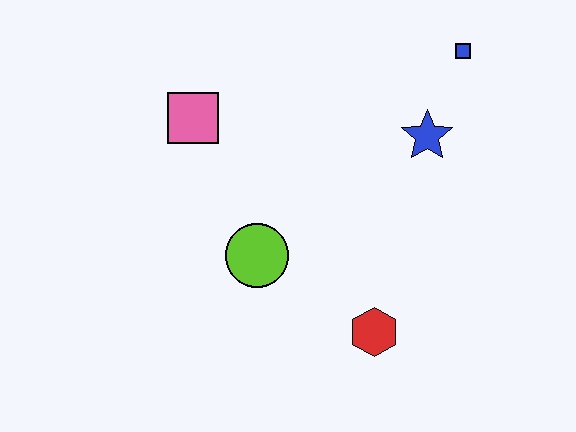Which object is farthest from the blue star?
The pink square is farthest from the blue star.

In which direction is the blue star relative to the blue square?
The blue star is below the blue square.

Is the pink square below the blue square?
Yes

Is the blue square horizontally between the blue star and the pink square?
No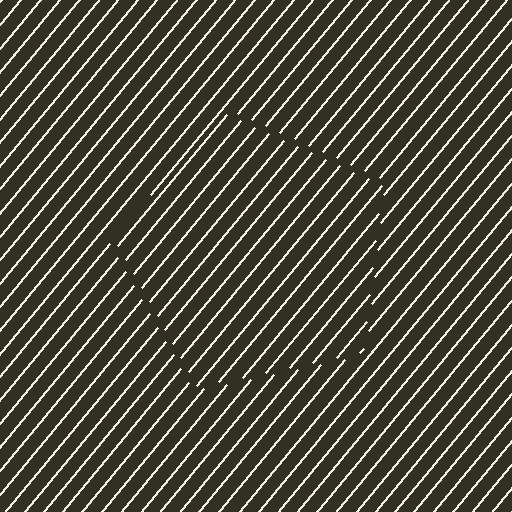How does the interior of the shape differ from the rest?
The interior of the shape contains the same grating, shifted by half a period — the contour is defined by the phase discontinuity where line-ends from the inner and outer gratings abut.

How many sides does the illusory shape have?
5 sides — the line-ends trace a pentagon.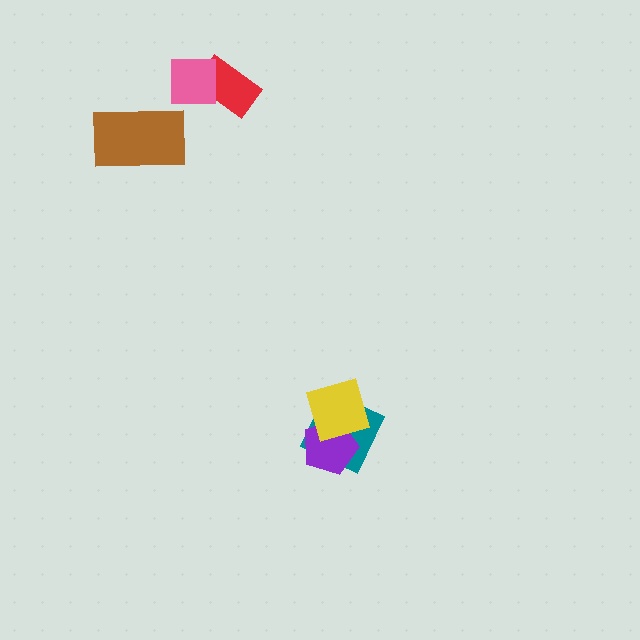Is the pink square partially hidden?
No, no other shape covers it.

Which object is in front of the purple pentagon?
The yellow square is in front of the purple pentagon.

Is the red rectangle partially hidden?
Yes, it is partially covered by another shape.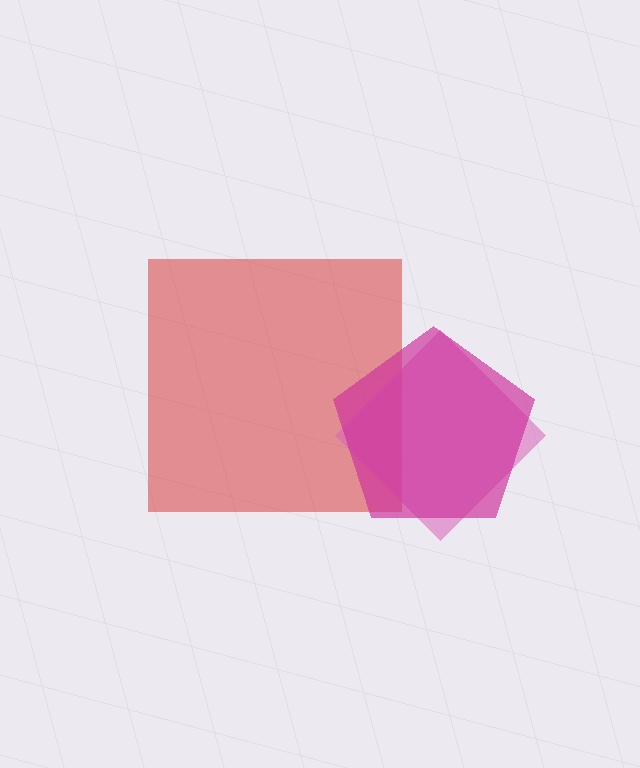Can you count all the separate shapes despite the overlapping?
Yes, there are 3 separate shapes.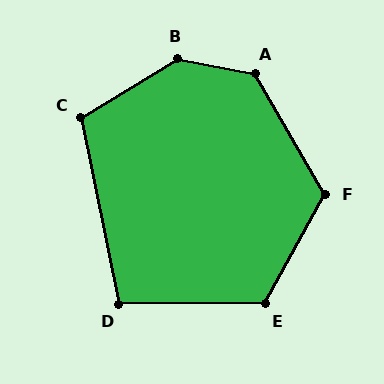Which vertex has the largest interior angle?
B, at approximately 138 degrees.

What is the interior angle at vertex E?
Approximately 119 degrees (obtuse).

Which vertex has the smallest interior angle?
D, at approximately 102 degrees.